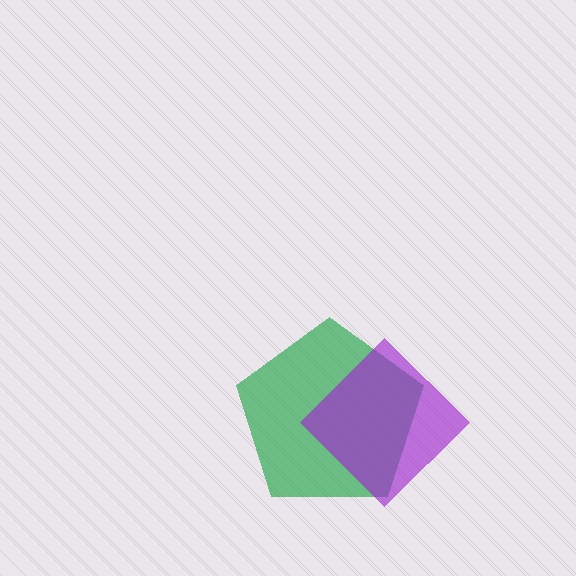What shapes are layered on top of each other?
The layered shapes are: a green pentagon, a purple diamond.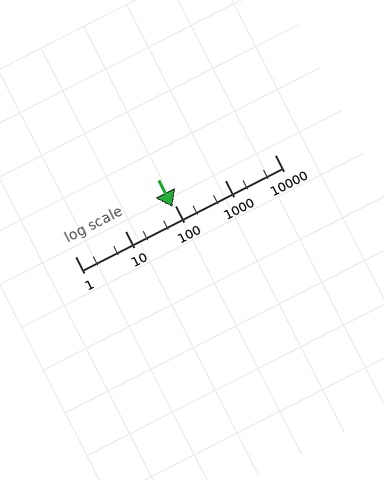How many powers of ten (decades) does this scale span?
The scale spans 4 decades, from 1 to 10000.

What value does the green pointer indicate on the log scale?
The pointer indicates approximately 91.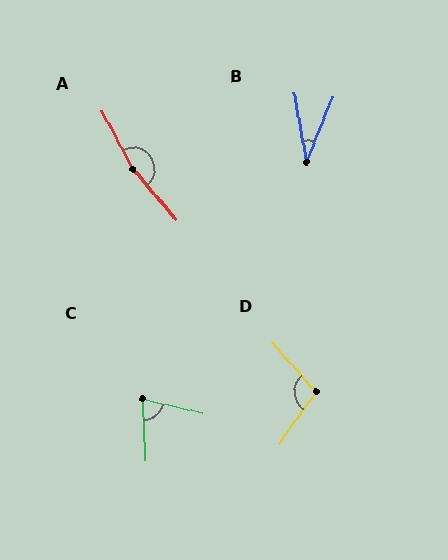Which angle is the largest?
A, at approximately 167 degrees.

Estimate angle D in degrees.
Approximately 103 degrees.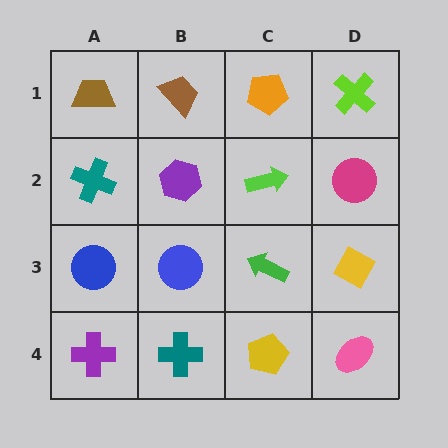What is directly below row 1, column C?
A lime arrow.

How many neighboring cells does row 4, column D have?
2.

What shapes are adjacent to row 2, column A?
A brown trapezoid (row 1, column A), a blue circle (row 3, column A), a purple hexagon (row 2, column B).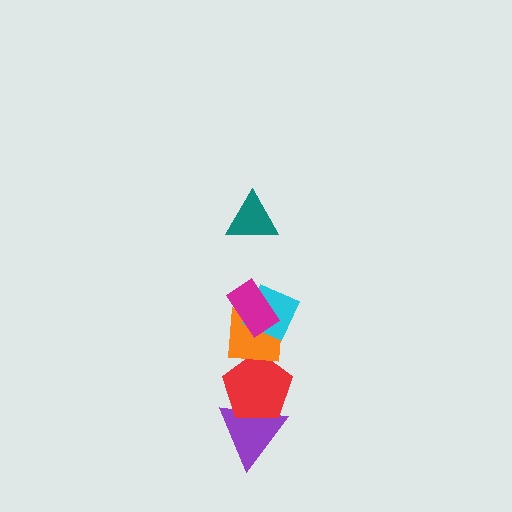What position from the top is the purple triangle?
The purple triangle is 6th from the top.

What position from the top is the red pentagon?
The red pentagon is 5th from the top.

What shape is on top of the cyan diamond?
The magenta rectangle is on top of the cyan diamond.